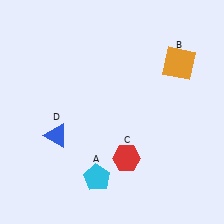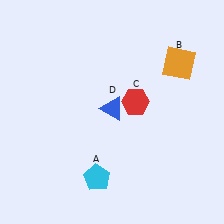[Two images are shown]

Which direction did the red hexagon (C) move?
The red hexagon (C) moved up.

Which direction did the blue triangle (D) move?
The blue triangle (D) moved right.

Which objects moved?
The objects that moved are: the red hexagon (C), the blue triangle (D).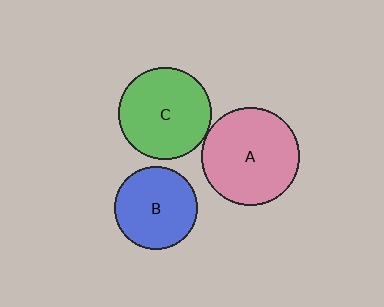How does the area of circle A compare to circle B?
Approximately 1.4 times.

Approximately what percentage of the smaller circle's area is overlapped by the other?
Approximately 5%.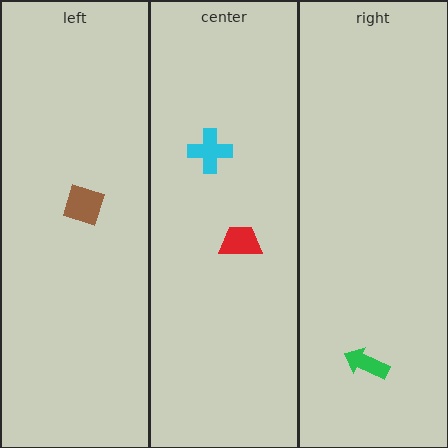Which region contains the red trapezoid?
The center region.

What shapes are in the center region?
The cyan cross, the red trapezoid.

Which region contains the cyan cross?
The center region.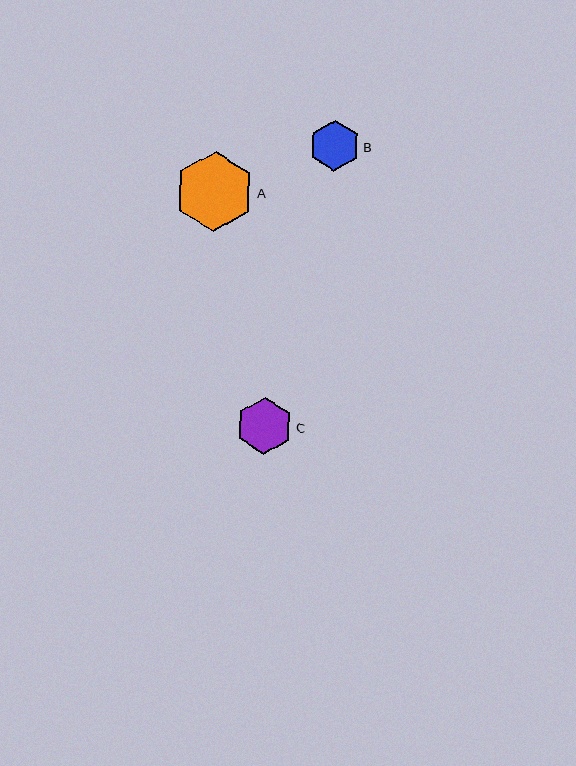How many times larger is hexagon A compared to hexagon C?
Hexagon A is approximately 1.4 times the size of hexagon C.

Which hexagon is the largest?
Hexagon A is the largest with a size of approximately 80 pixels.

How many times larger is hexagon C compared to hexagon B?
Hexagon C is approximately 1.1 times the size of hexagon B.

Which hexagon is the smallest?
Hexagon B is the smallest with a size of approximately 51 pixels.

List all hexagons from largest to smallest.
From largest to smallest: A, C, B.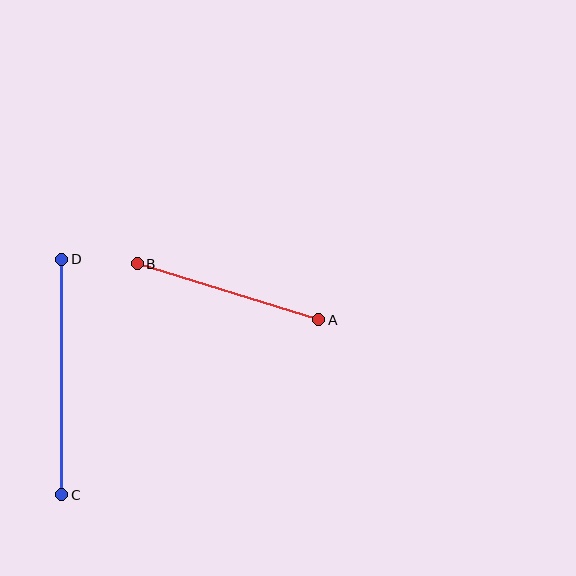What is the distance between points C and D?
The distance is approximately 235 pixels.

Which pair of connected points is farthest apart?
Points C and D are farthest apart.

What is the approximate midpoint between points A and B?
The midpoint is at approximately (228, 292) pixels.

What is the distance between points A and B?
The distance is approximately 190 pixels.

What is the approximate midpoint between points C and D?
The midpoint is at approximately (62, 377) pixels.